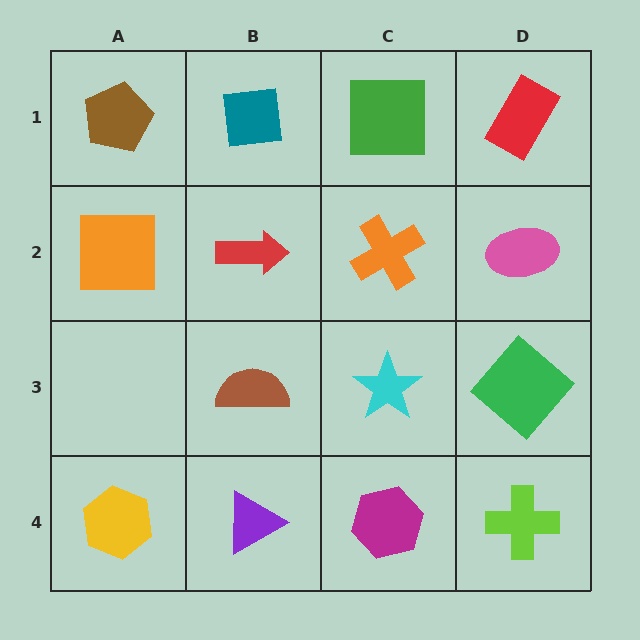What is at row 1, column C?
A green square.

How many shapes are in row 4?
4 shapes.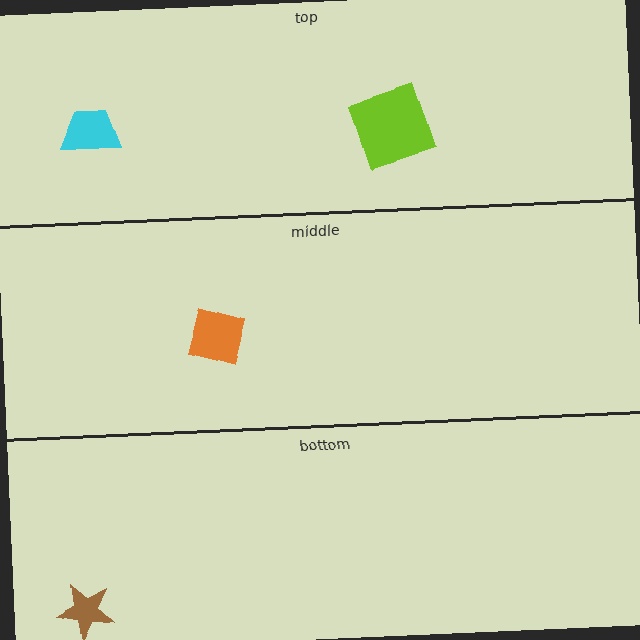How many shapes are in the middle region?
1.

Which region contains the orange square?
The middle region.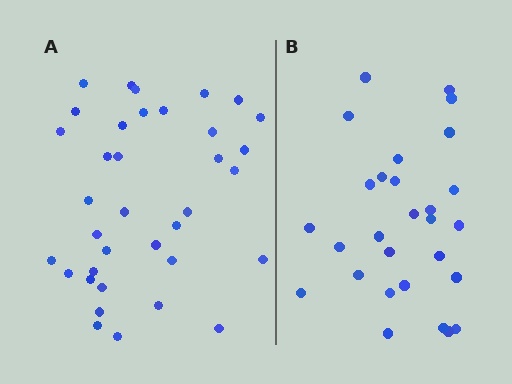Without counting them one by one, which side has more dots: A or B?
Region A (the left region) has more dots.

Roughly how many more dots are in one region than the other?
Region A has roughly 8 or so more dots than region B.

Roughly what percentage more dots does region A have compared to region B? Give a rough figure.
About 30% more.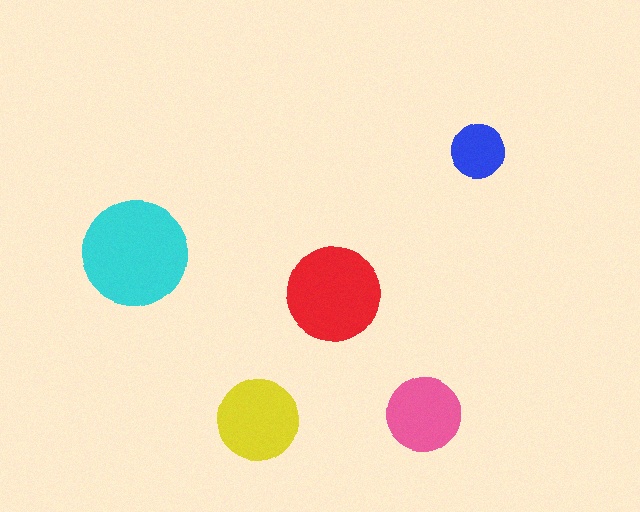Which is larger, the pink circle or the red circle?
The red one.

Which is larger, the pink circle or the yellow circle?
The yellow one.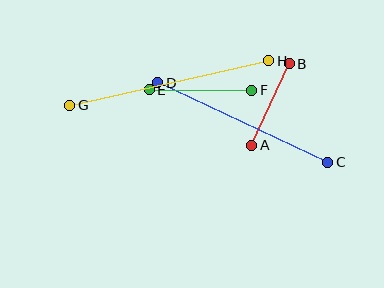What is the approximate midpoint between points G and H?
The midpoint is at approximately (169, 83) pixels.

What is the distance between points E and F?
The distance is approximately 102 pixels.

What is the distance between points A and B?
The distance is approximately 90 pixels.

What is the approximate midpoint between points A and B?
The midpoint is at approximately (270, 104) pixels.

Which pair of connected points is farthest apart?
Points G and H are farthest apart.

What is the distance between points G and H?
The distance is approximately 204 pixels.